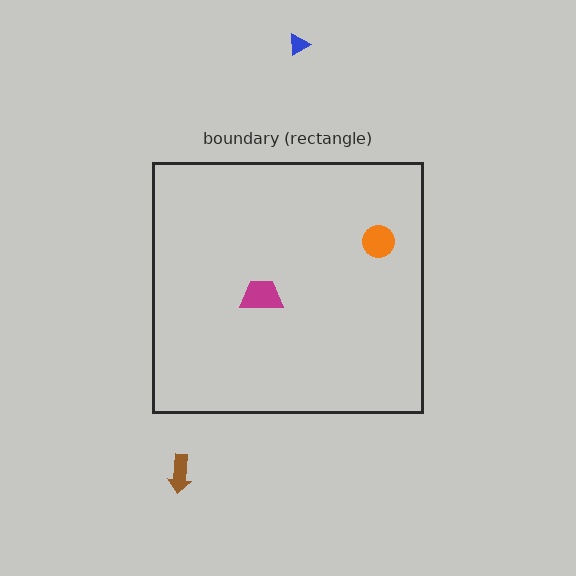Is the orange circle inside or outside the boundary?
Inside.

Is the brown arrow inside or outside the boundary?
Outside.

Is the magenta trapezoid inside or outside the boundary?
Inside.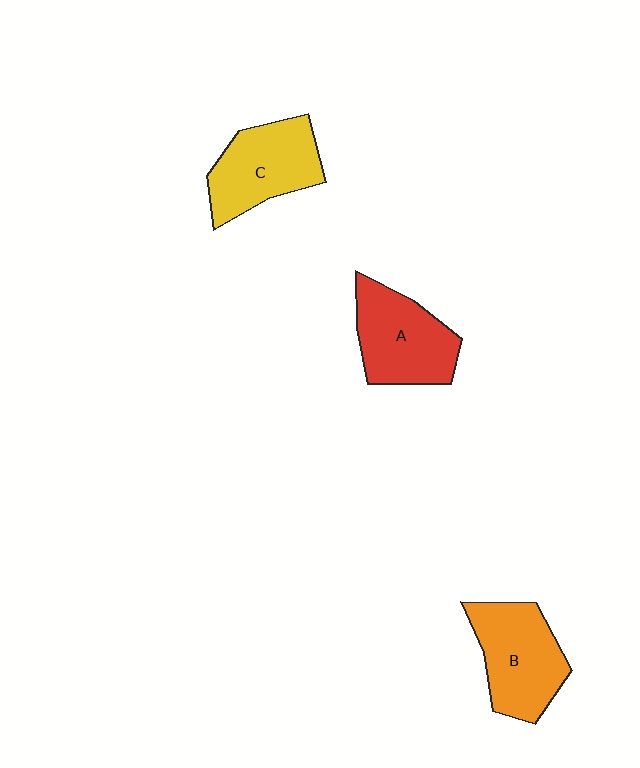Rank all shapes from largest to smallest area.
From largest to smallest: B (orange), A (red), C (yellow).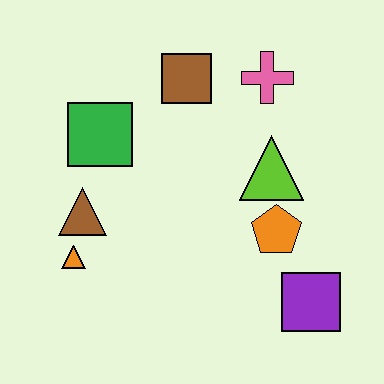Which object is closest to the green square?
The brown triangle is closest to the green square.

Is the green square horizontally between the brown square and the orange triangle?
Yes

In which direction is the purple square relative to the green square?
The purple square is to the right of the green square.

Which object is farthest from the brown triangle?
The purple square is farthest from the brown triangle.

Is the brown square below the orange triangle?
No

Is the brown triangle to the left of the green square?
Yes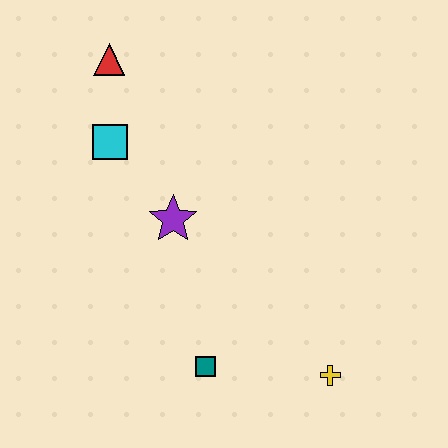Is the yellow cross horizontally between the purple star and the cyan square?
No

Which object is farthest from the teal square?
The red triangle is farthest from the teal square.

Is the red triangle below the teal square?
No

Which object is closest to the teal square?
The yellow cross is closest to the teal square.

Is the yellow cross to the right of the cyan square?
Yes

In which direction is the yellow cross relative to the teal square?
The yellow cross is to the right of the teal square.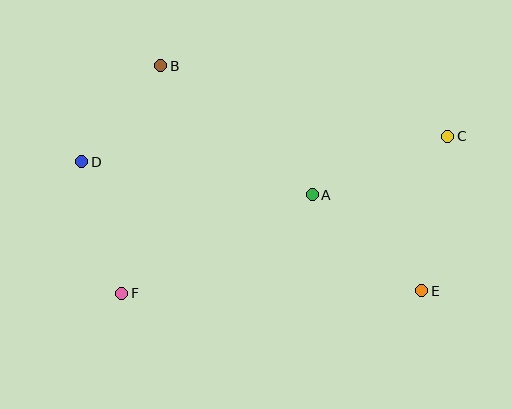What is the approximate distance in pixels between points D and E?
The distance between D and E is approximately 364 pixels.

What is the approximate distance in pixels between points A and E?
The distance between A and E is approximately 146 pixels.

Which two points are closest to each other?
Points B and D are closest to each other.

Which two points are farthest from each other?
Points C and D are farthest from each other.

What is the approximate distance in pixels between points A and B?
The distance between A and B is approximately 199 pixels.